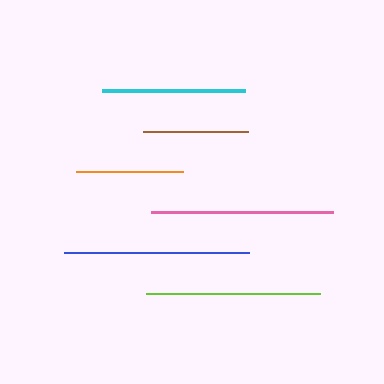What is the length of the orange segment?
The orange segment is approximately 107 pixels long.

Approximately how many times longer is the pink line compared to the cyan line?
The pink line is approximately 1.3 times the length of the cyan line.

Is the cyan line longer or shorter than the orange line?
The cyan line is longer than the orange line.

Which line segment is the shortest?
The brown line is the shortest at approximately 105 pixels.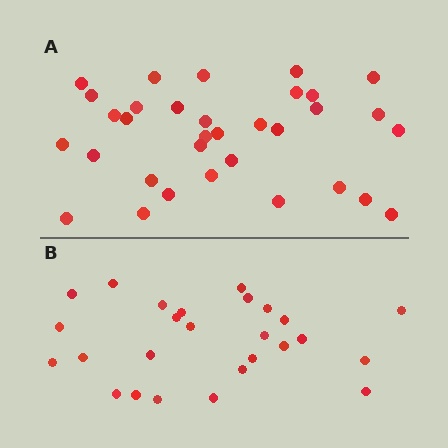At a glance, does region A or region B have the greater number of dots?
Region A (the top region) has more dots.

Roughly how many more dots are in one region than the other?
Region A has roughly 8 or so more dots than region B.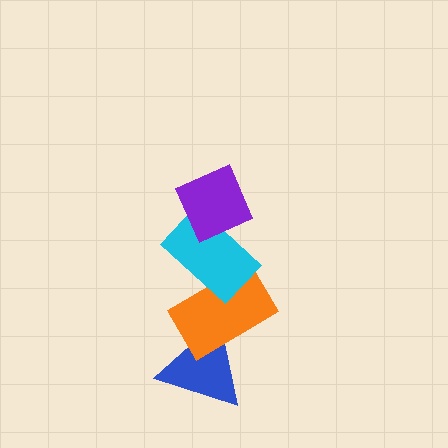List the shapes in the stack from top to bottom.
From top to bottom: the purple diamond, the cyan rectangle, the orange rectangle, the blue triangle.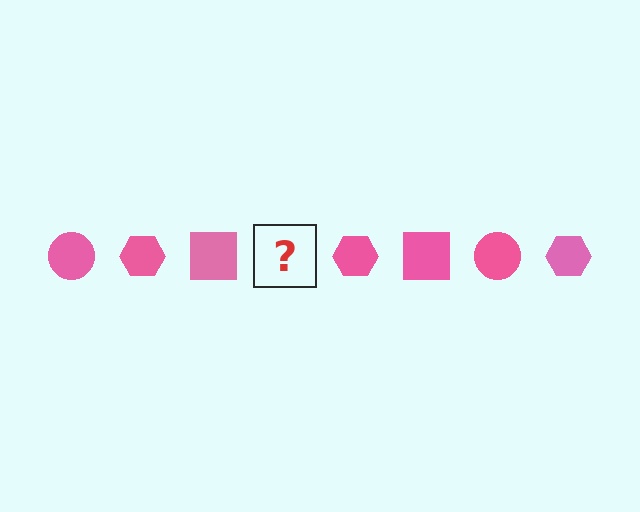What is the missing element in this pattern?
The missing element is a pink circle.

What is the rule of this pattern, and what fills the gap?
The rule is that the pattern cycles through circle, hexagon, square shapes in pink. The gap should be filled with a pink circle.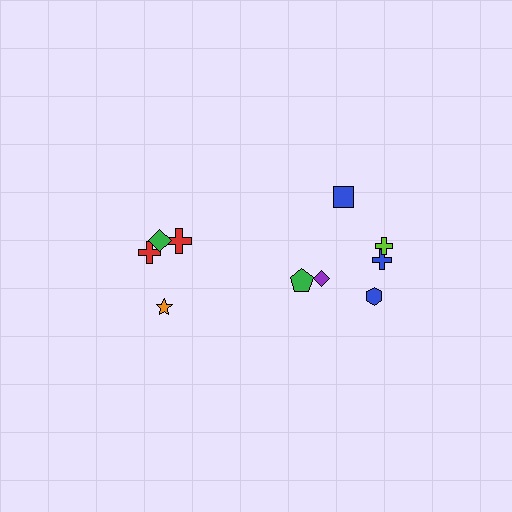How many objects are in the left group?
There are 4 objects.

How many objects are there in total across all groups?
There are 10 objects.